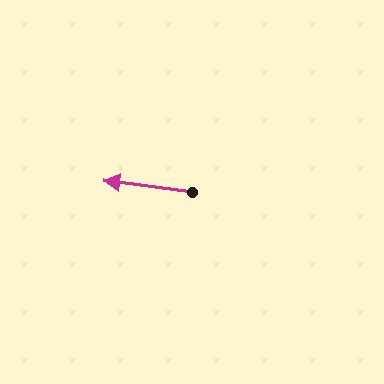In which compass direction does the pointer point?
West.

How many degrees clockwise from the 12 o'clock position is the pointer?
Approximately 277 degrees.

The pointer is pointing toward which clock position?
Roughly 9 o'clock.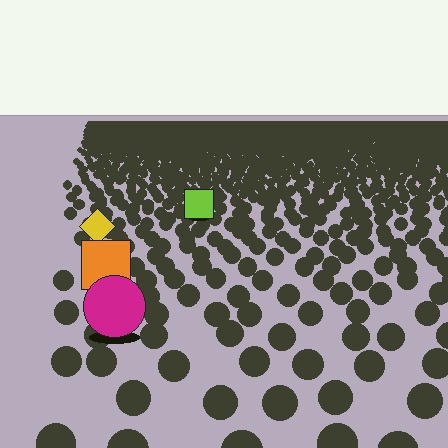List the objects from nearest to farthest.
From nearest to farthest: the magenta circle, the orange square, the yellow diamond, the lime square.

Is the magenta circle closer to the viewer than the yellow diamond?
Yes. The magenta circle is closer — you can tell from the texture gradient: the ground texture is coarser near it.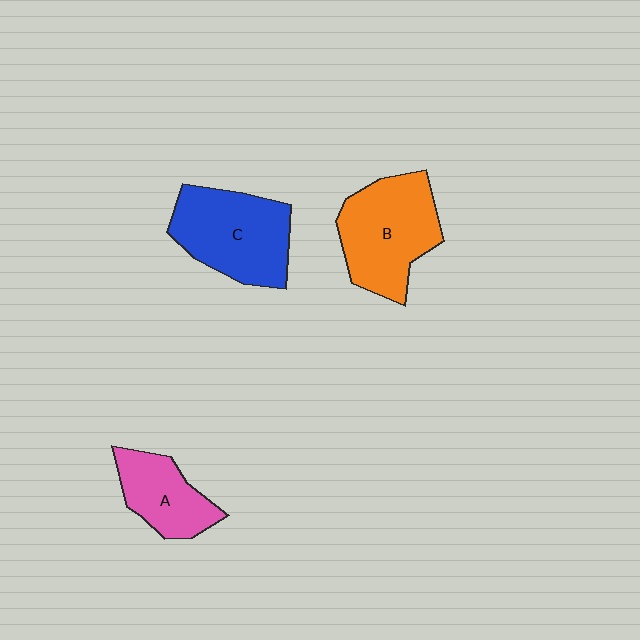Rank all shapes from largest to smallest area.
From largest to smallest: B (orange), C (blue), A (pink).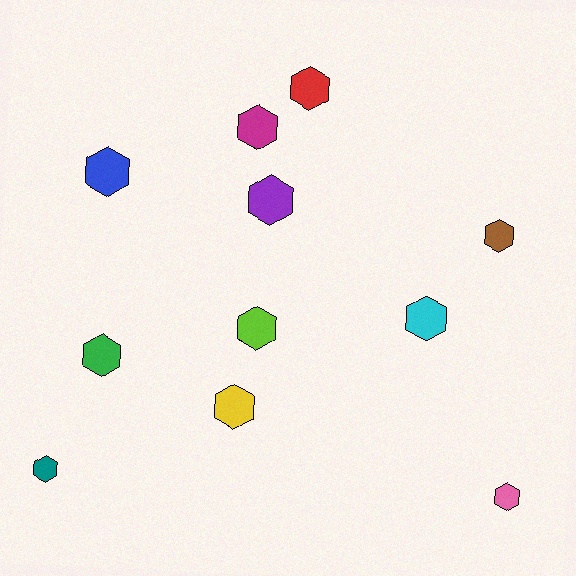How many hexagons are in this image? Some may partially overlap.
There are 11 hexagons.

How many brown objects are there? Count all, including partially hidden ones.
There is 1 brown object.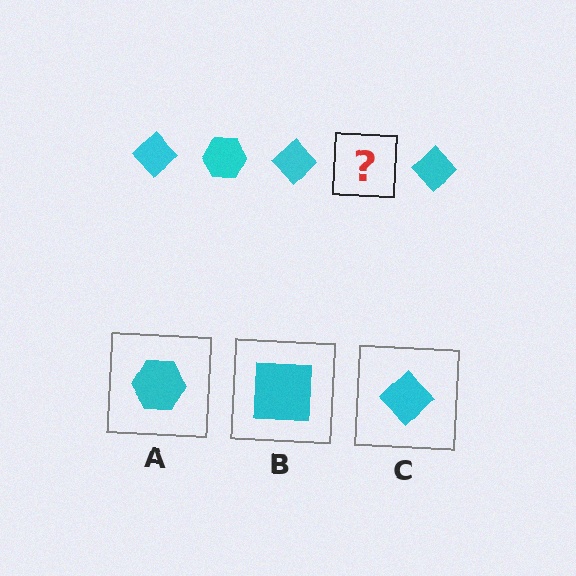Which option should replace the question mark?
Option A.